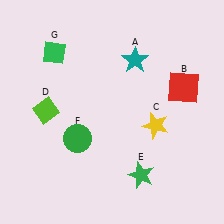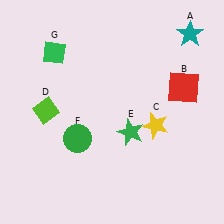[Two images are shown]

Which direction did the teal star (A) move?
The teal star (A) moved right.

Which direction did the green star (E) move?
The green star (E) moved up.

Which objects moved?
The objects that moved are: the teal star (A), the green star (E).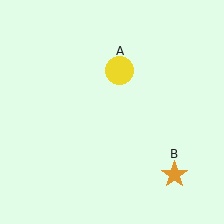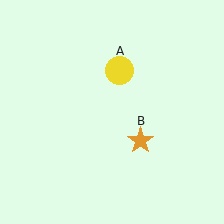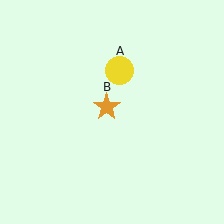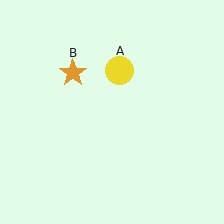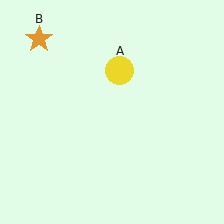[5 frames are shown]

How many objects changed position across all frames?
1 object changed position: orange star (object B).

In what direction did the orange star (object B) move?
The orange star (object B) moved up and to the left.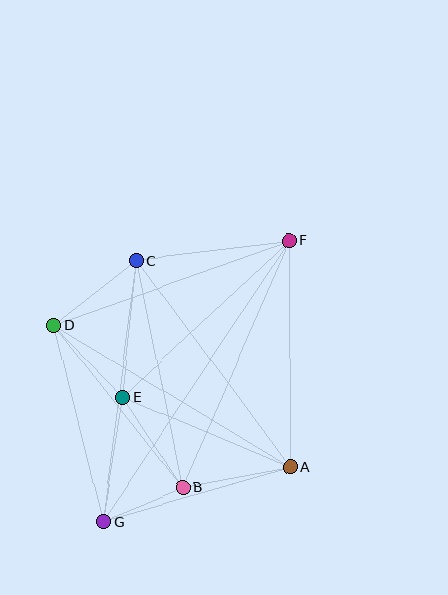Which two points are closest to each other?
Points B and G are closest to each other.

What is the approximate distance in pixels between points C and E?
The distance between C and E is approximately 137 pixels.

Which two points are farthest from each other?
Points F and G are farthest from each other.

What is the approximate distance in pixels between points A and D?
The distance between A and D is approximately 276 pixels.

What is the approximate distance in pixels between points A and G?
The distance between A and G is approximately 195 pixels.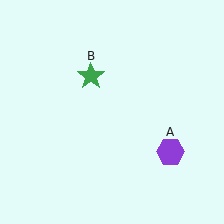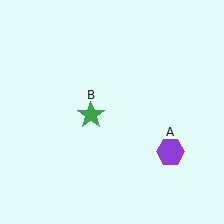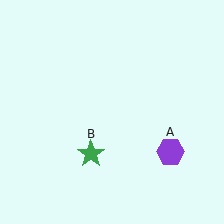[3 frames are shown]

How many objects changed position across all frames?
1 object changed position: green star (object B).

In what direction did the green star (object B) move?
The green star (object B) moved down.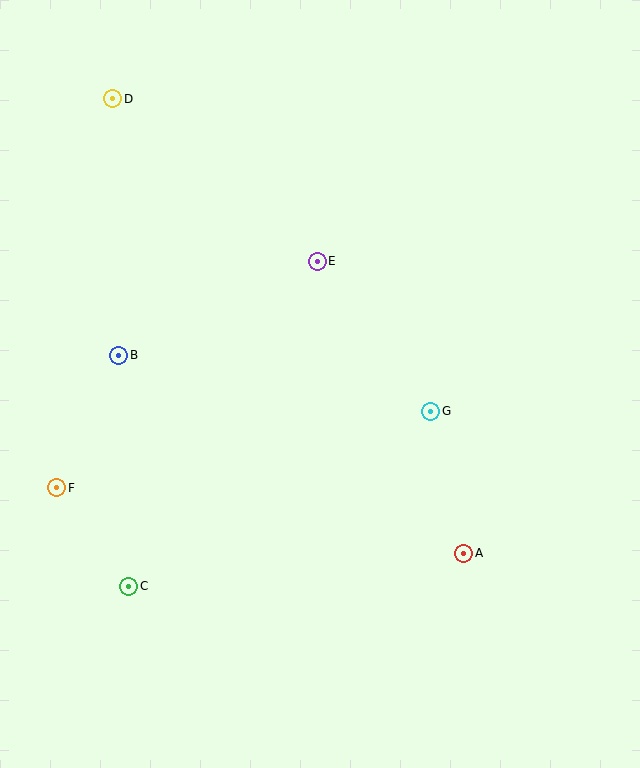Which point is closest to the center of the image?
Point G at (431, 411) is closest to the center.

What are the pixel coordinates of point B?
Point B is at (119, 355).